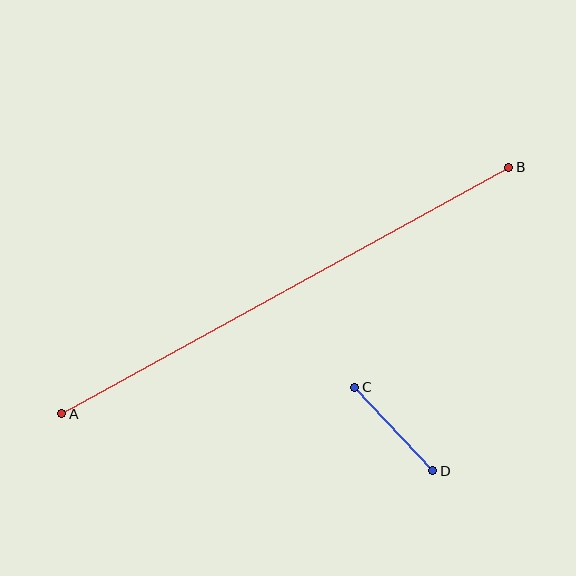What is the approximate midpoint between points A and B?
The midpoint is at approximately (285, 291) pixels.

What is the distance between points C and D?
The distance is approximately 114 pixels.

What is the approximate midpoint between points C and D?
The midpoint is at approximately (394, 429) pixels.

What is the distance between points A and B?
The distance is approximately 510 pixels.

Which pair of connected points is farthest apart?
Points A and B are farthest apart.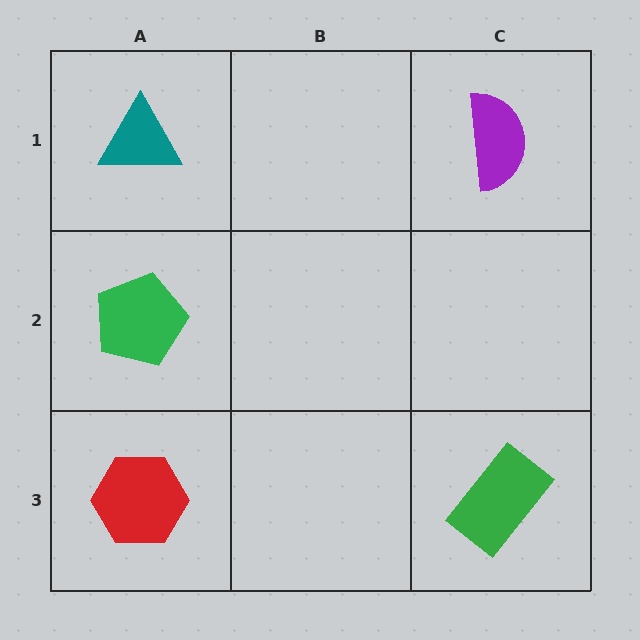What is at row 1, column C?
A purple semicircle.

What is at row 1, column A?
A teal triangle.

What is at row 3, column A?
A red hexagon.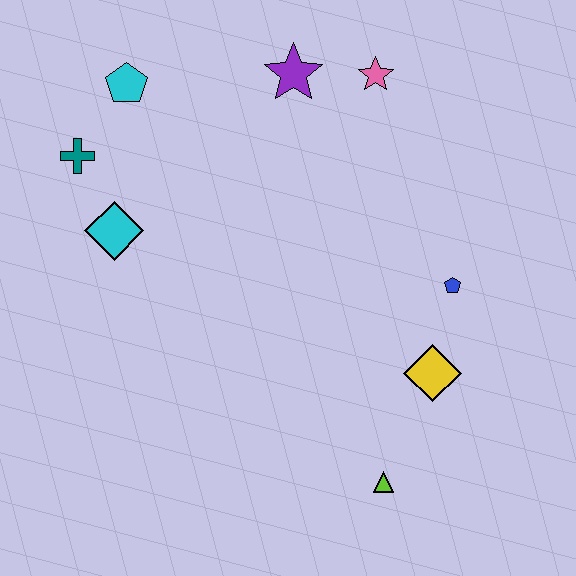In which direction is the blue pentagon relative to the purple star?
The blue pentagon is below the purple star.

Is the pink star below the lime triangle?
No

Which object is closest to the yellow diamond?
The blue pentagon is closest to the yellow diamond.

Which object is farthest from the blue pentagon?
The teal cross is farthest from the blue pentagon.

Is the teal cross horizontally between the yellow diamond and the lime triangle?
No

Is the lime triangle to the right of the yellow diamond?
No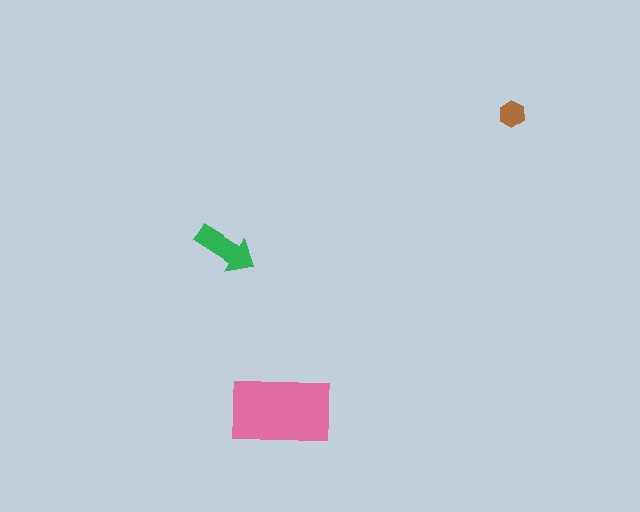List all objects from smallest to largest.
The brown hexagon, the green arrow, the pink rectangle.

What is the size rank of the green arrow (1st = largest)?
2nd.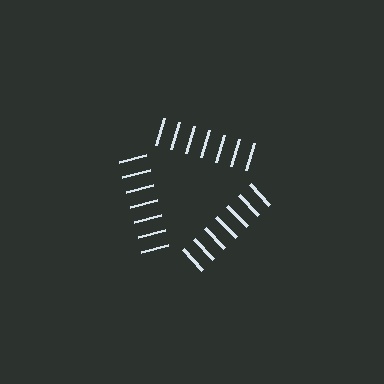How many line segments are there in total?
21 — 7 along each of the 3 edges.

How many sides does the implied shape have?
3 sides — the line-ends trace a triangle.